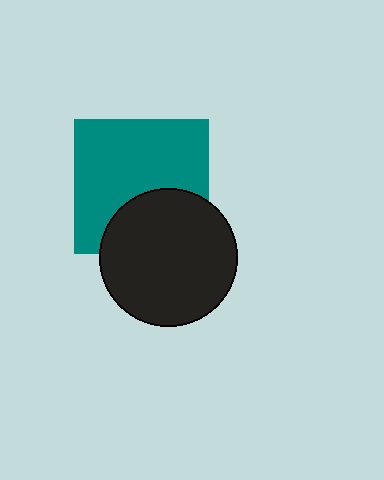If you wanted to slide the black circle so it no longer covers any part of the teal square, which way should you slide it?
Slide it down — that is the most direct way to separate the two shapes.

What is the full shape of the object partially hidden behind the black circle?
The partially hidden object is a teal square.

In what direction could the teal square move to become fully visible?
The teal square could move up. That would shift it out from behind the black circle entirely.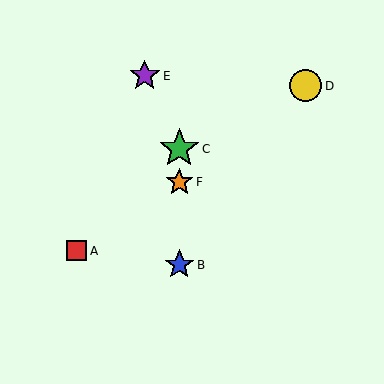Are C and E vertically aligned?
No, C is at x≈179 and E is at x≈145.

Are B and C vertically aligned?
Yes, both are at x≈179.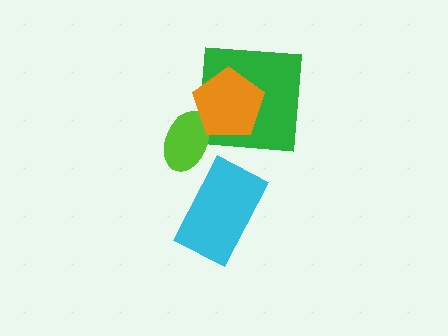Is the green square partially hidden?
Yes, it is partially covered by another shape.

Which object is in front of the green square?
The orange pentagon is in front of the green square.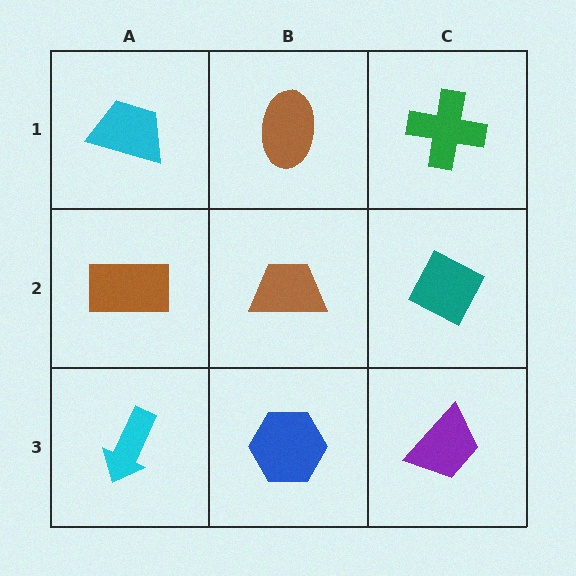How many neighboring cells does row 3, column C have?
2.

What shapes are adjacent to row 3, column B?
A brown trapezoid (row 2, column B), a cyan arrow (row 3, column A), a purple trapezoid (row 3, column C).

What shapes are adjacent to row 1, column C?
A teal diamond (row 2, column C), a brown ellipse (row 1, column B).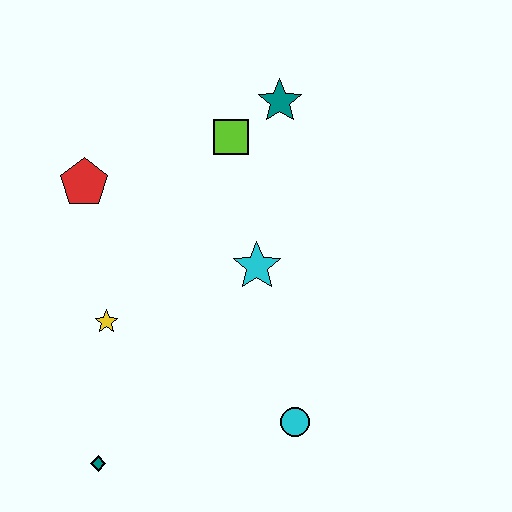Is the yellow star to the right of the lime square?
No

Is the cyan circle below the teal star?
Yes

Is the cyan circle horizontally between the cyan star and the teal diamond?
No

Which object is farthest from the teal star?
The teal diamond is farthest from the teal star.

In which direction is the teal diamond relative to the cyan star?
The teal diamond is below the cyan star.